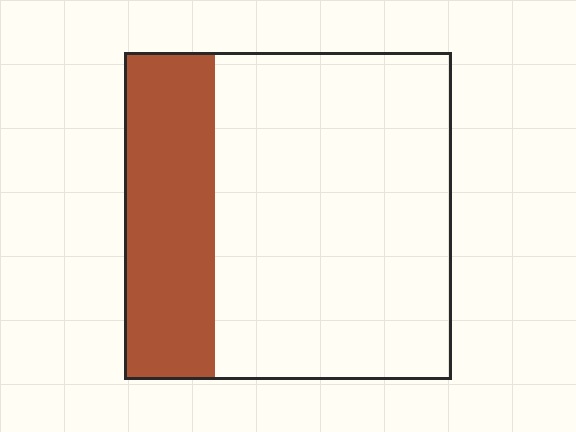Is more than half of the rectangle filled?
No.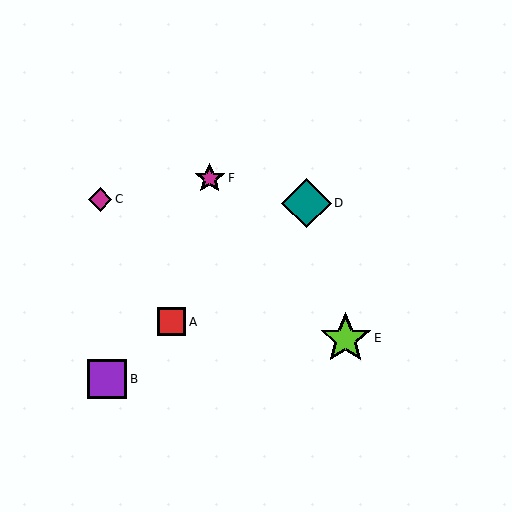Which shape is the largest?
The lime star (labeled E) is the largest.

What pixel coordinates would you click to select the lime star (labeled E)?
Click at (346, 339) to select the lime star E.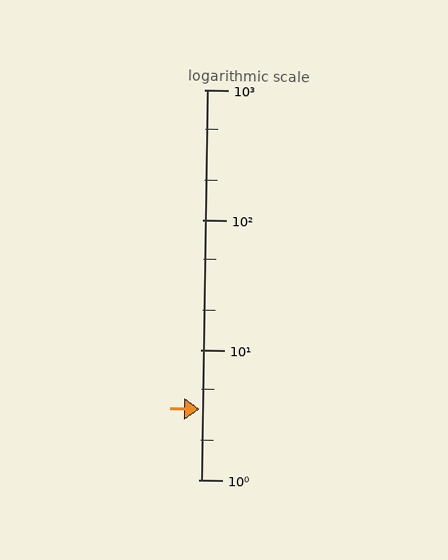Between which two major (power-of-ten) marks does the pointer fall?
The pointer is between 1 and 10.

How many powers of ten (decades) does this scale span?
The scale spans 3 decades, from 1 to 1000.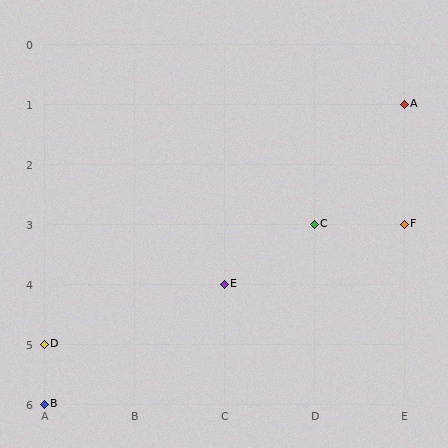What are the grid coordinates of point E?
Point E is at grid coordinates (C, 4).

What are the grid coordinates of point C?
Point C is at grid coordinates (D, 3).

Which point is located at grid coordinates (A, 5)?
Point D is at (A, 5).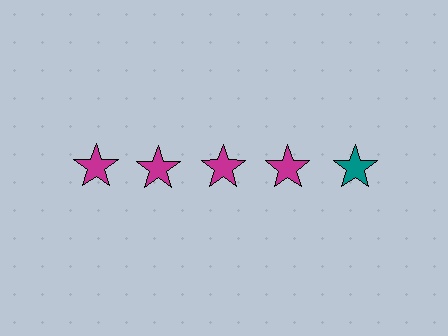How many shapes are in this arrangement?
There are 5 shapes arranged in a grid pattern.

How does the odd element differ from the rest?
It has a different color: teal instead of magenta.